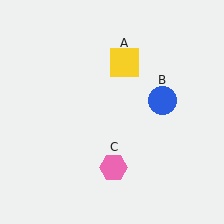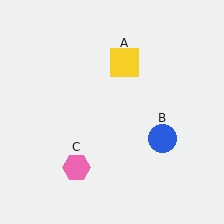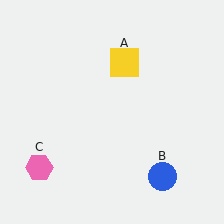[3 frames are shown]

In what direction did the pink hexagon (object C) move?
The pink hexagon (object C) moved left.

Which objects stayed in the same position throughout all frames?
Yellow square (object A) remained stationary.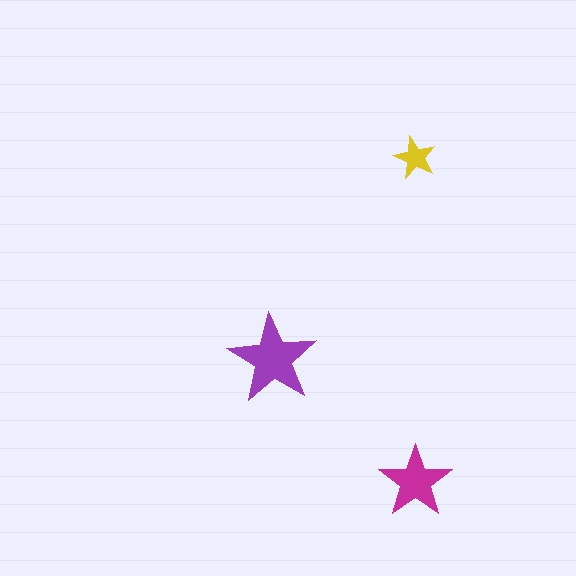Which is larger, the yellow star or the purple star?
The purple one.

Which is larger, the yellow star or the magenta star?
The magenta one.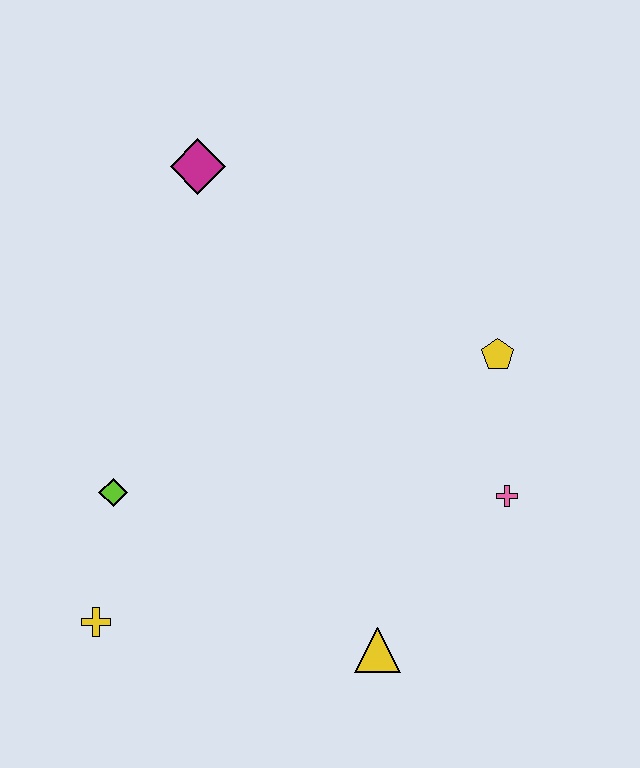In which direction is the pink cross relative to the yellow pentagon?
The pink cross is below the yellow pentagon.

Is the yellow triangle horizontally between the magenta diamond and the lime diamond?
No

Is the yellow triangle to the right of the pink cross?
No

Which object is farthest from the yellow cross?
The yellow pentagon is farthest from the yellow cross.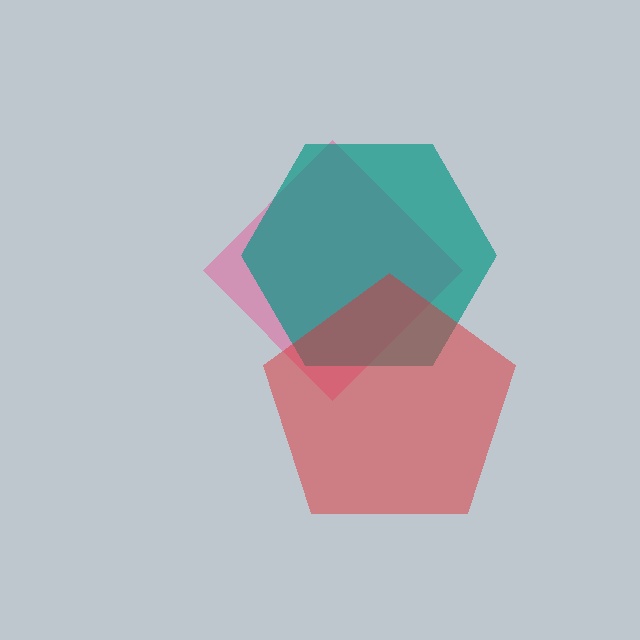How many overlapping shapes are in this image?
There are 3 overlapping shapes in the image.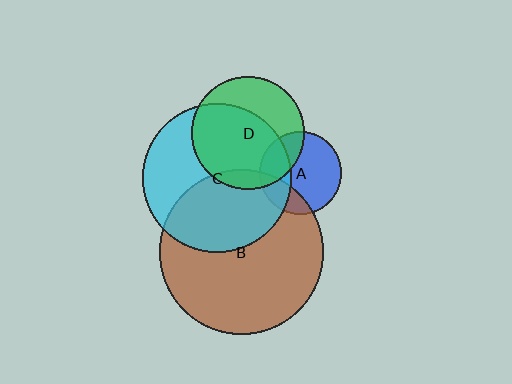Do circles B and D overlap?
Yes.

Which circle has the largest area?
Circle B (brown).